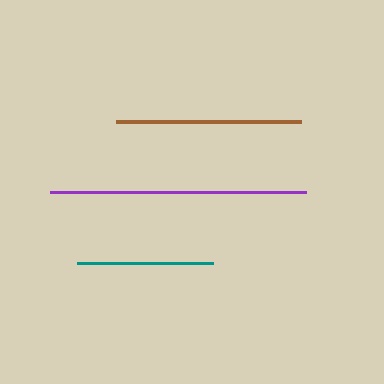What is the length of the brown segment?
The brown segment is approximately 184 pixels long.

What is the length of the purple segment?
The purple segment is approximately 256 pixels long.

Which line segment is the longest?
The purple line is the longest at approximately 256 pixels.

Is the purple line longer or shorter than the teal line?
The purple line is longer than the teal line.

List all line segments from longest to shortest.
From longest to shortest: purple, brown, teal.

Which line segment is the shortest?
The teal line is the shortest at approximately 136 pixels.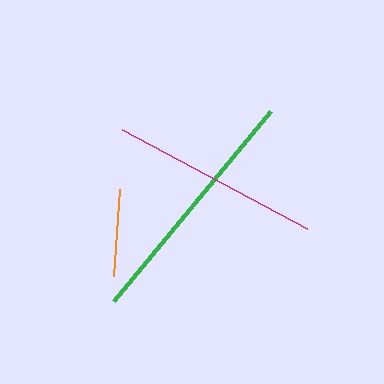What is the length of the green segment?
The green segment is approximately 246 pixels long.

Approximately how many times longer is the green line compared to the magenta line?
The green line is approximately 1.2 times the length of the magenta line.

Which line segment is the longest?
The green line is the longest at approximately 246 pixels.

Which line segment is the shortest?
The orange line is the shortest at approximately 87 pixels.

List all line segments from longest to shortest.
From longest to shortest: green, magenta, orange.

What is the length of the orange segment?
The orange segment is approximately 87 pixels long.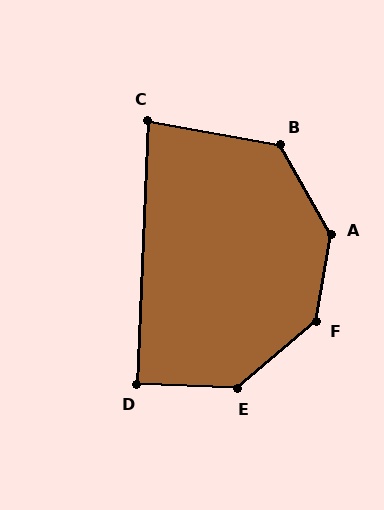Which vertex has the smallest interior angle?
C, at approximately 82 degrees.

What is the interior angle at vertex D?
Approximately 90 degrees (approximately right).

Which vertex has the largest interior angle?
A, at approximately 140 degrees.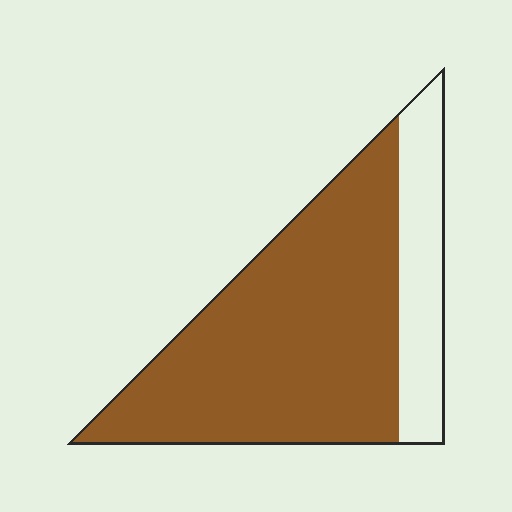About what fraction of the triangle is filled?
About three quarters (3/4).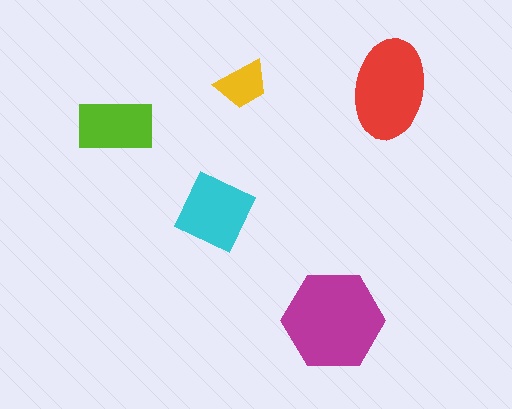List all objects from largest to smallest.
The magenta hexagon, the red ellipse, the cyan square, the lime rectangle, the yellow trapezoid.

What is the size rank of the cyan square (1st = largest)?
3rd.